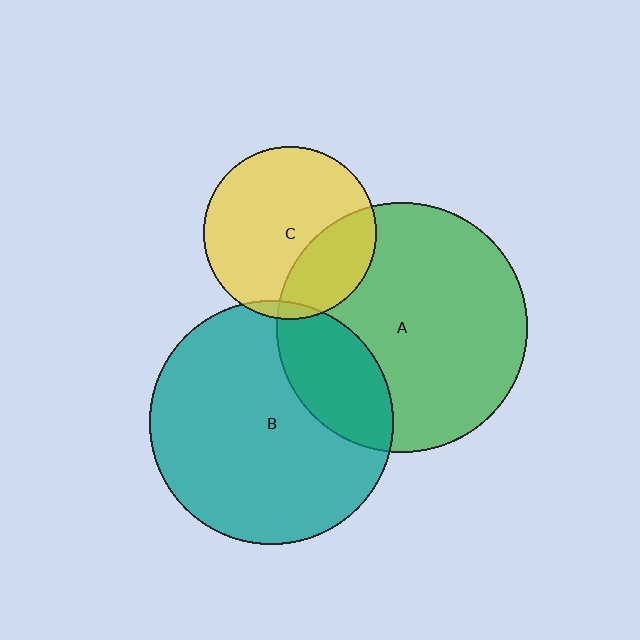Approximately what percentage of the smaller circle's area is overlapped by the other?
Approximately 25%.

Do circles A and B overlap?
Yes.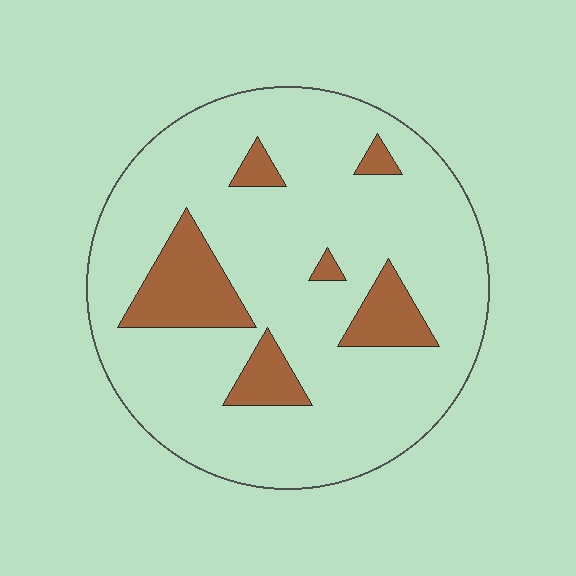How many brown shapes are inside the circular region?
6.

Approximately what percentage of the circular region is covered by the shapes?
Approximately 15%.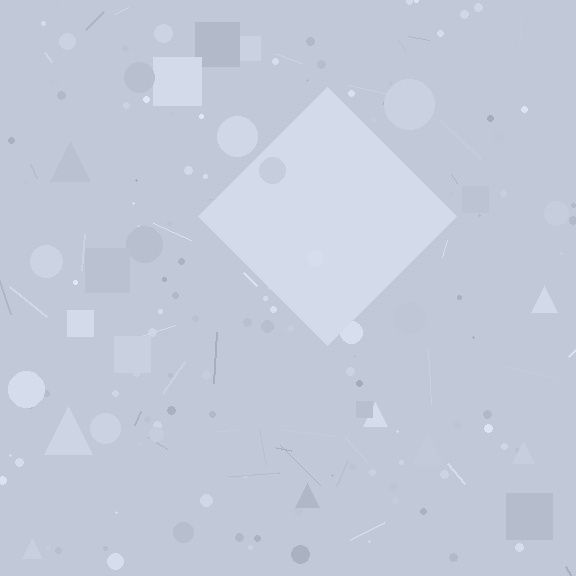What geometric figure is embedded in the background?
A diamond is embedded in the background.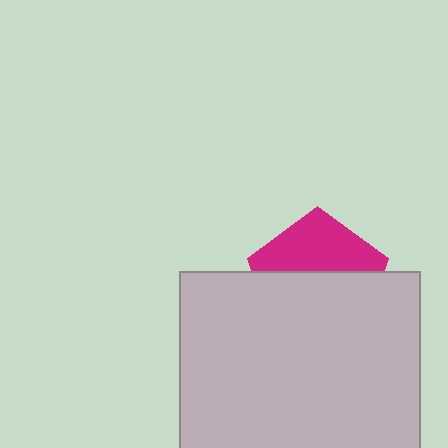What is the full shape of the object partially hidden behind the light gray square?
The partially hidden object is a magenta pentagon.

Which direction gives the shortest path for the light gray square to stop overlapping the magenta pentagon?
Moving down gives the shortest separation.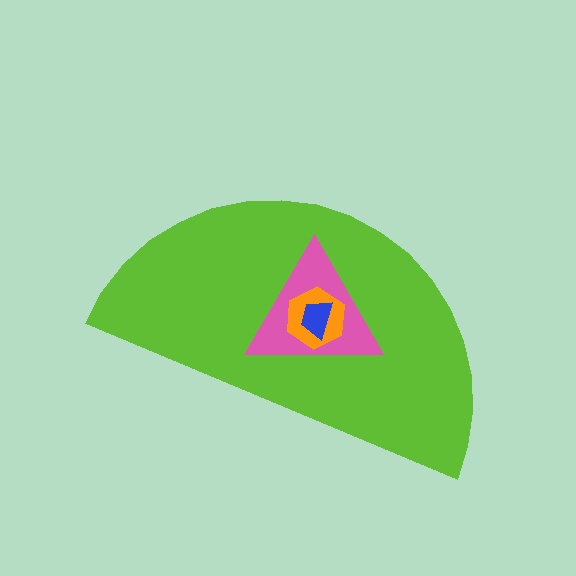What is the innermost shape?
The blue trapezoid.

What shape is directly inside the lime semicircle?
The pink triangle.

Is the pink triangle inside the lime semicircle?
Yes.